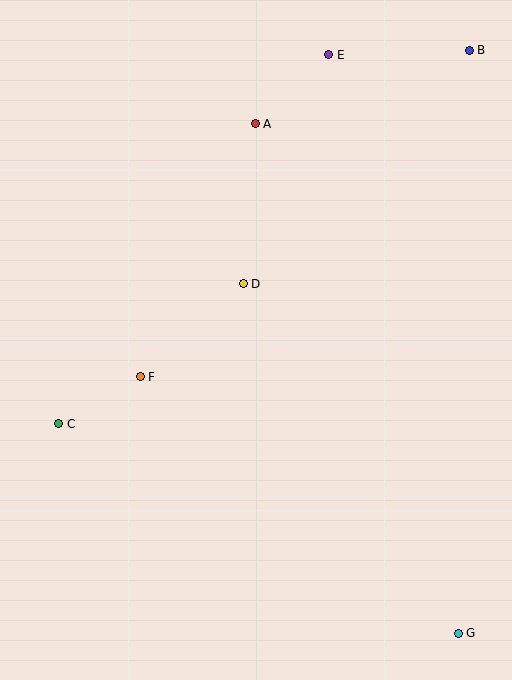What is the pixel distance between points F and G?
The distance between F and G is 409 pixels.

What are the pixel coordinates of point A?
Point A is at (255, 124).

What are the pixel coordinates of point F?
Point F is at (140, 377).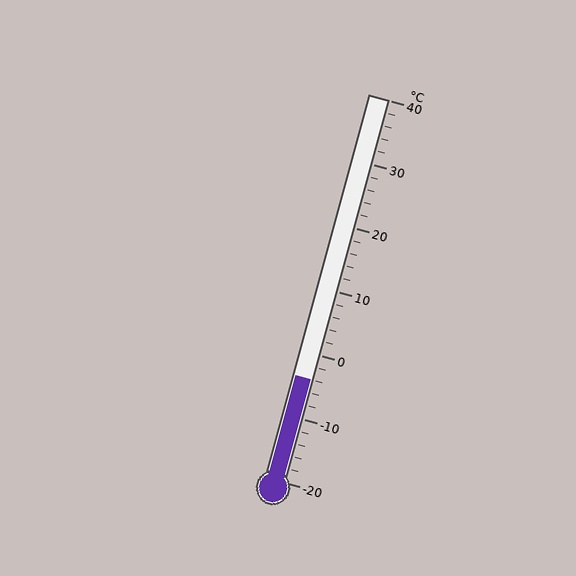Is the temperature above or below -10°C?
The temperature is above -10°C.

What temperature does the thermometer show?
The thermometer shows approximately -4°C.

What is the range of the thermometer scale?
The thermometer scale ranges from -20°C to 40°C.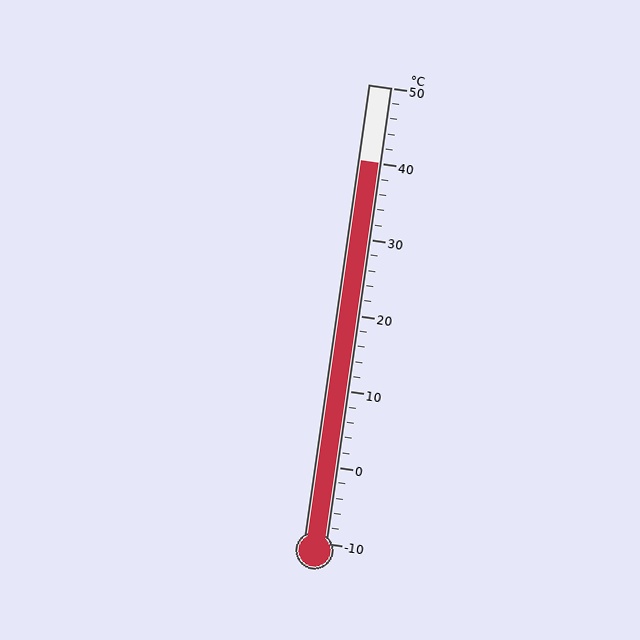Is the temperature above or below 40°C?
The temperature is at 40°C.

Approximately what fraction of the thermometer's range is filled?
The thermometer is filled to approximately 85% of its range.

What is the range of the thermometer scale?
The thermometer scale ranges from -10°C to 50°C.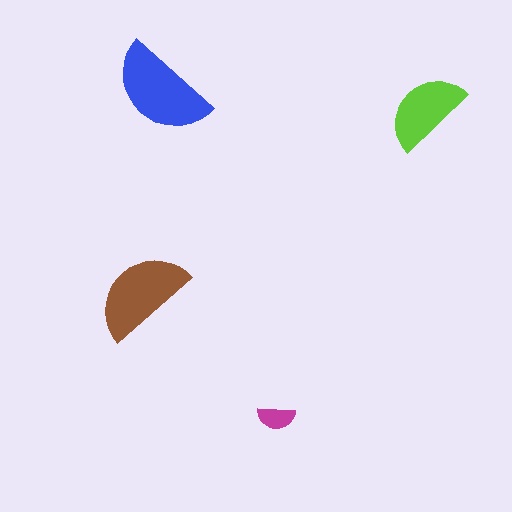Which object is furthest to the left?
The brown semicircle is leftmost.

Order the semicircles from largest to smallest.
the blue one, the brown one, the lime one, the magenta one.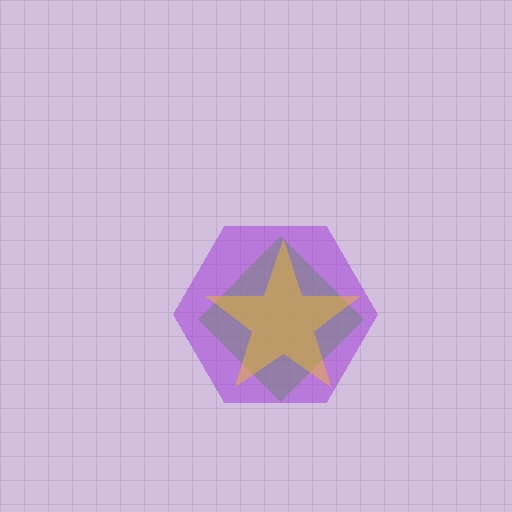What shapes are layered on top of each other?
The layered shapes are: a lime diamond, a purple hexagon, a yellow star.